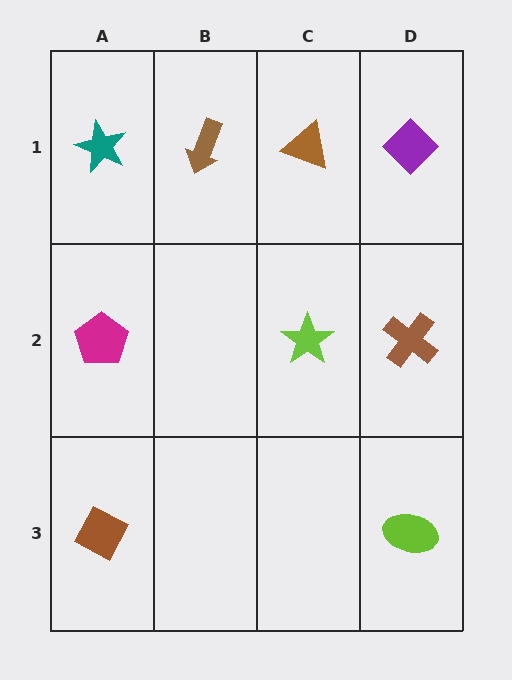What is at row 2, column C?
A lime star.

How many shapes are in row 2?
3 shapes.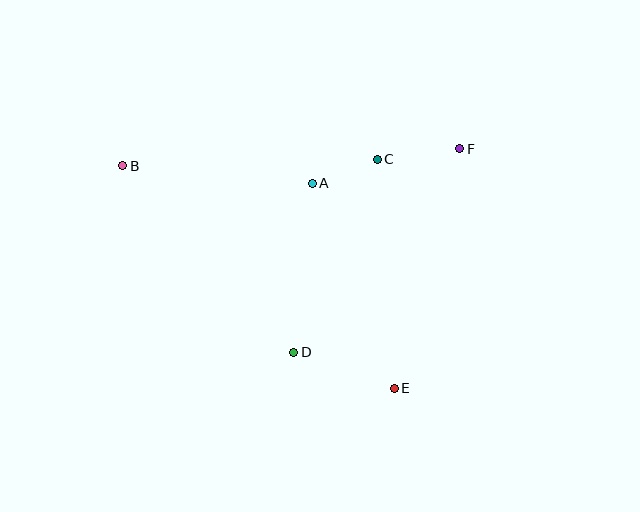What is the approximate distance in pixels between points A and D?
The distance between A and D is approximately 170 pixels.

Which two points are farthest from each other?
Points B and E are farthest from each other.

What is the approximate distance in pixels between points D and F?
The distance between D and F is approximately 263 pixels.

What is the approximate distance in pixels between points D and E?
The distance between D and E is approximately 107 pixels.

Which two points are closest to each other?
Points A and C are closest to each other.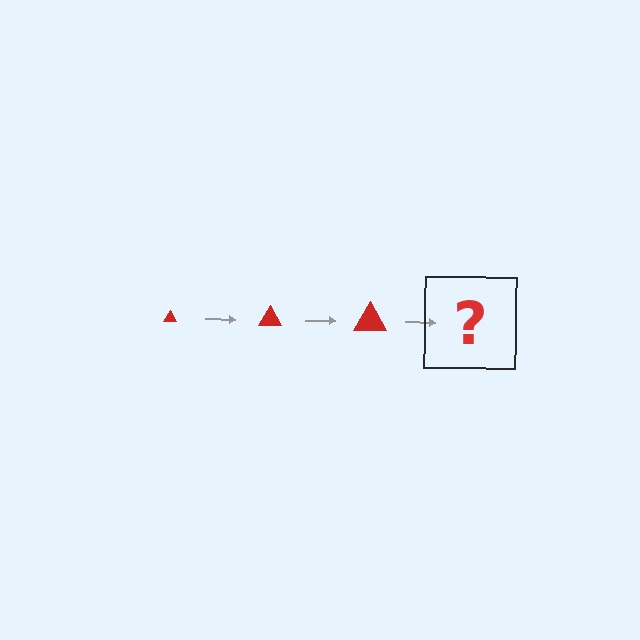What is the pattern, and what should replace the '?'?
The pattern is that the triangle gets progressively larger each step. The '?' should be a red triangle, larger than the previous one.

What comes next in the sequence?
The next element should be a red triangle, larger than the previous one.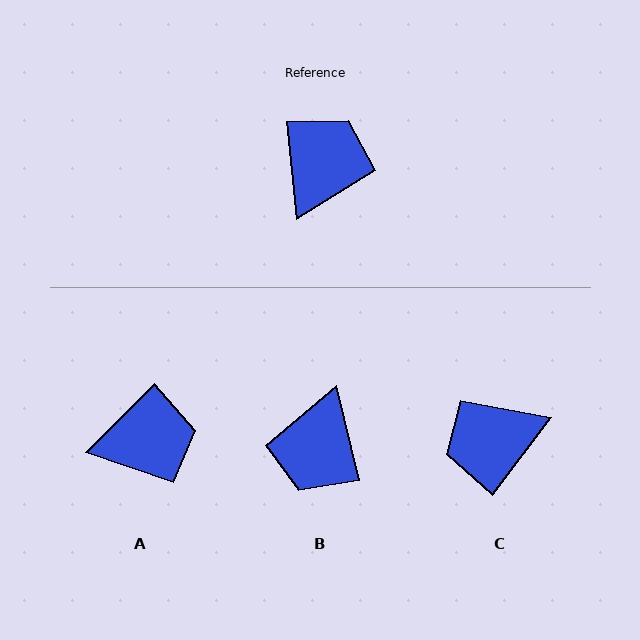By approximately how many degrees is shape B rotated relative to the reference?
Approximately 172 degrees clockwise.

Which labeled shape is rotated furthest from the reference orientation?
B, about 172 degrees away.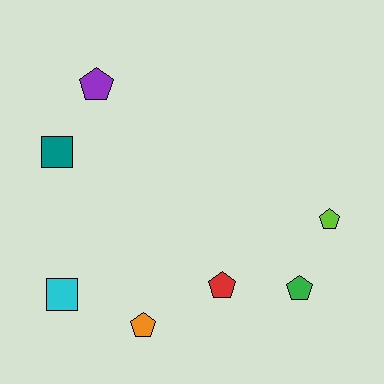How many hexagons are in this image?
There are no hexagons.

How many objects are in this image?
There are 7 objects.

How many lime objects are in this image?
There is 1 lime object.